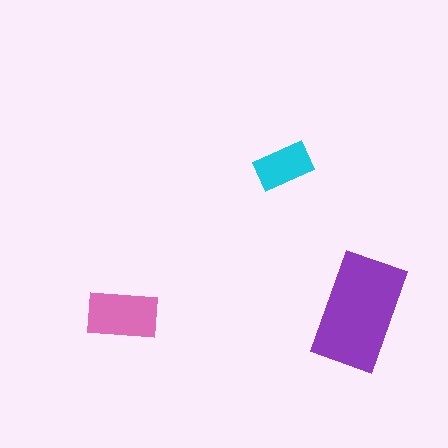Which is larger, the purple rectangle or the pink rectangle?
The purple one.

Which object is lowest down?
The pink rectangle is bottommost.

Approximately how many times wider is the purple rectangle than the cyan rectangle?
About 2 times wider.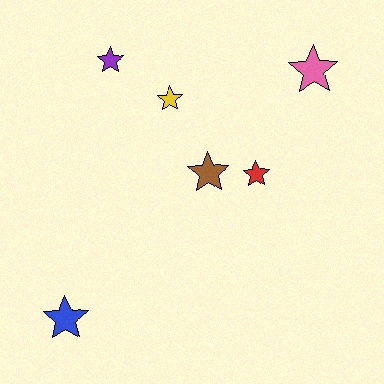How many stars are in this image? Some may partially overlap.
There are 6 stars.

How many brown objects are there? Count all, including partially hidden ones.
There is 1 brown object.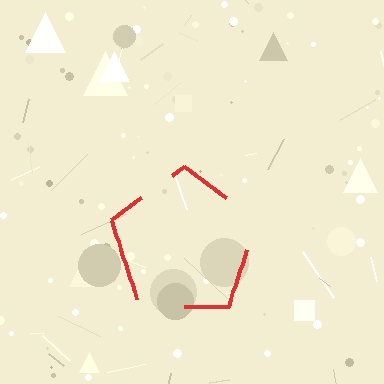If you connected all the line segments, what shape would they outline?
They would outline a pentagon.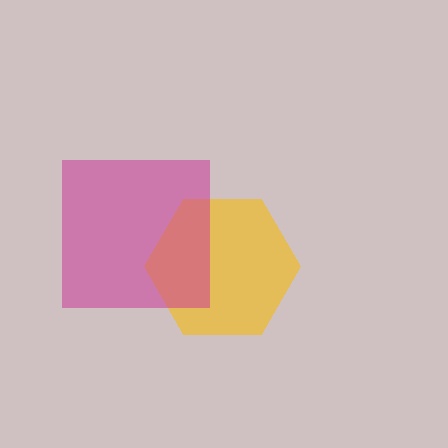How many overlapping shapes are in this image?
There are 2 overlapping shapes in the image.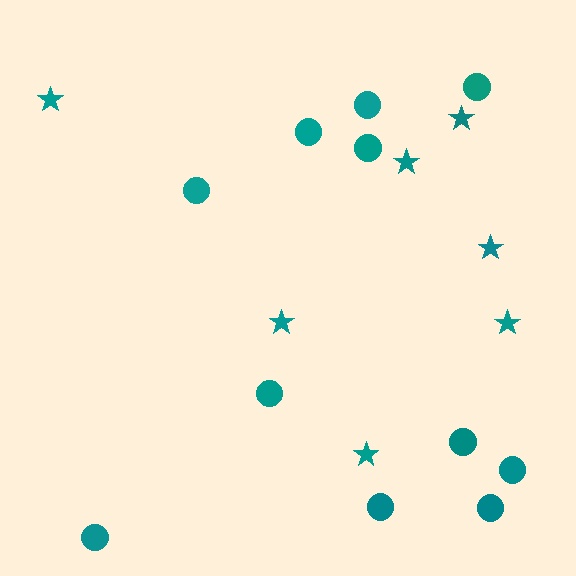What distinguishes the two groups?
There are 2 groups: one group of stars (7) and one group of circles (11).